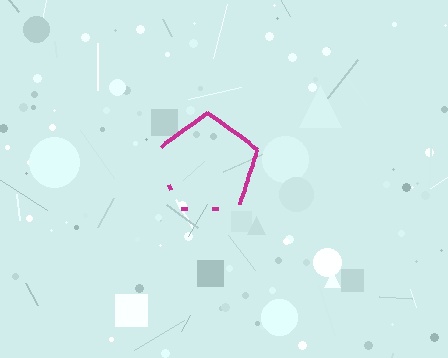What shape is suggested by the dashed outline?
The dashed outline suggests a pentagon.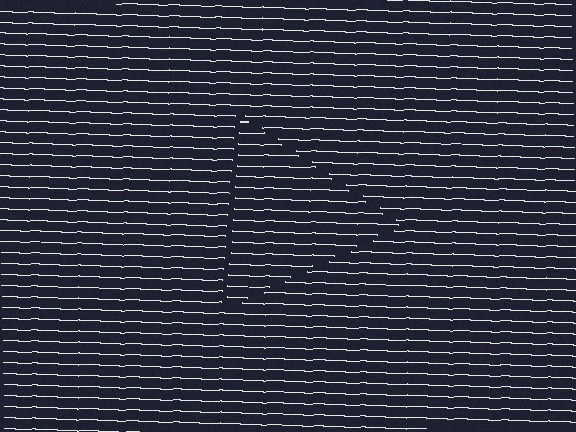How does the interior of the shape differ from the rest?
The interior of the shape contains the same grating, shifted by half a period — the contour is defined by the phase discontinuity where line-ends from the inner and outer gratings abut.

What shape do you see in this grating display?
An illusory triangle. The interior of the shape contains the same grating, shifted by half a period — the contour is defined by the phase discontinuity where line-ends from the inner and outer gratings abut.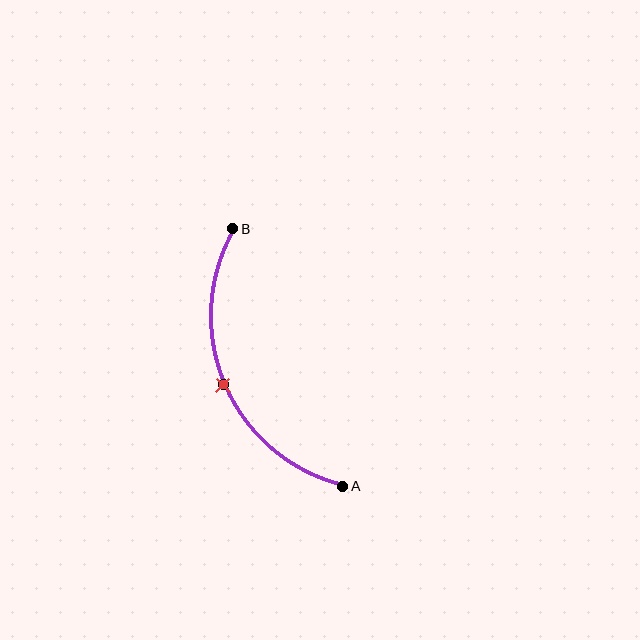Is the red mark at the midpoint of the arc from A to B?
Yes. The red mark lies on the arc at equal arc-length from both A and B — it is the arc midpoint.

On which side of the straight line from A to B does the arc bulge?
The arc bulges to the left of the straight line connecting A and B.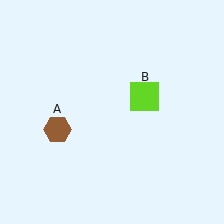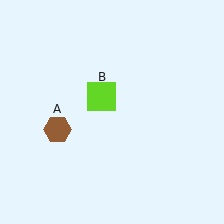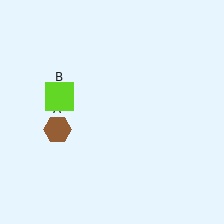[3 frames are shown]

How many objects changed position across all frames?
1 object changed position: lime square (object B).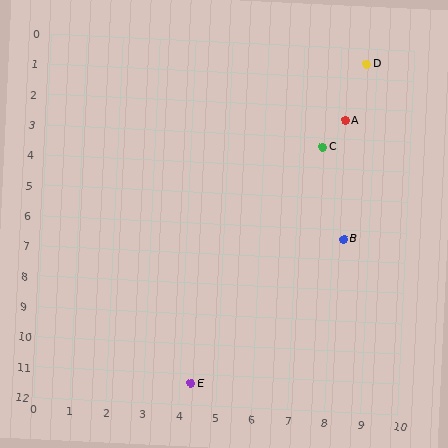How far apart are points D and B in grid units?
Points D and B are about 5.8 grid units apart.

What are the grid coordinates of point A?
Point A is at approximately (8.2, 2.4).